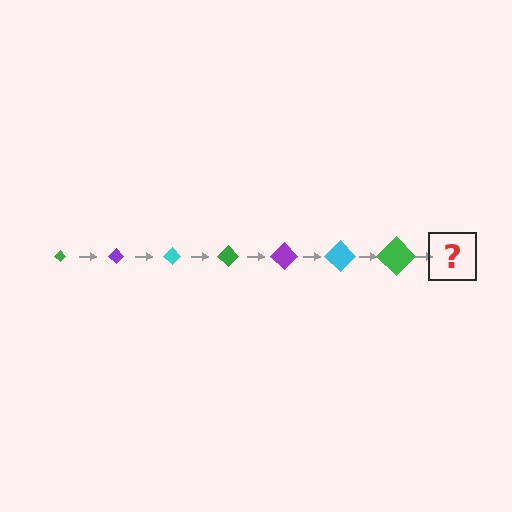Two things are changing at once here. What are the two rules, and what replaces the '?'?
The two rules are that the diamond grows larger each step and the color cycles through green, purple, and cyan. The '?' should be a purple diamond, larger than the previous one.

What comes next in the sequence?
The next element should be a purple diamond, larger than the previous one.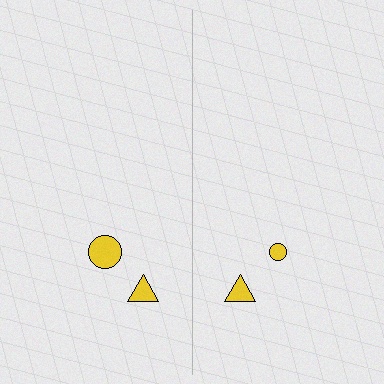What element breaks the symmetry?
The yellow circle on the right side has a different size than its mirror counterpart.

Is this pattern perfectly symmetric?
No, the pattern is not perfectly symmetric. The yellow circle on the right side has a different size than its mirror counterpart.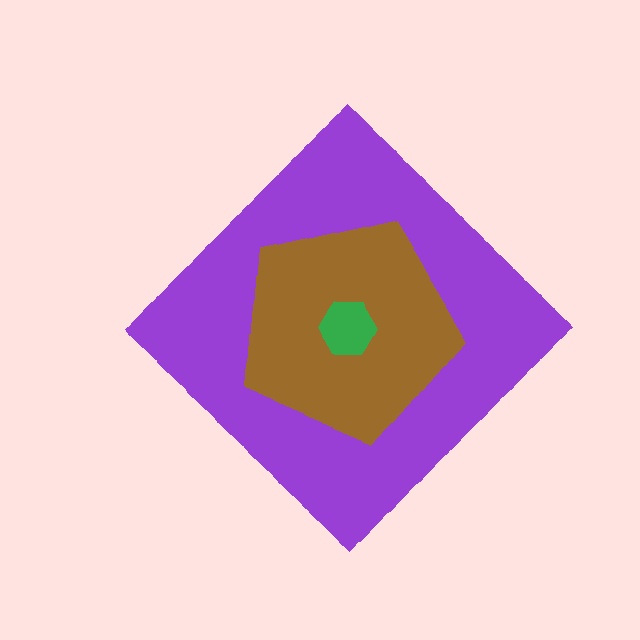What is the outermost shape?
The purple diamond.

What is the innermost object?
The green hexagon.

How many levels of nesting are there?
3.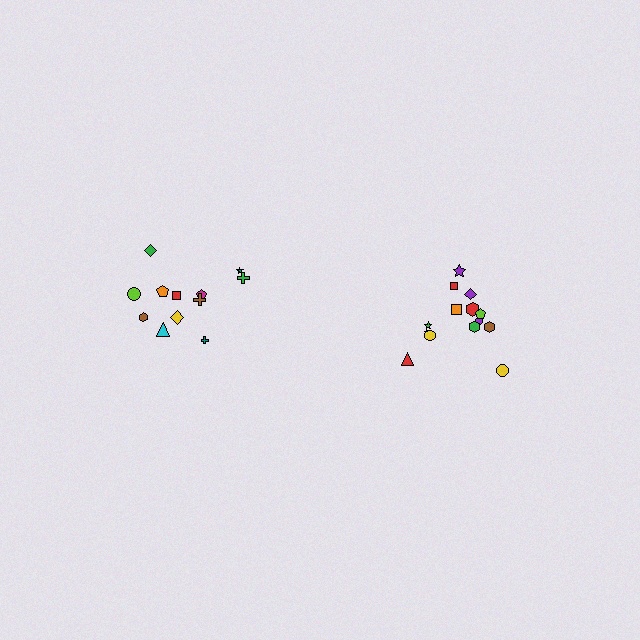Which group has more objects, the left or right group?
The right group.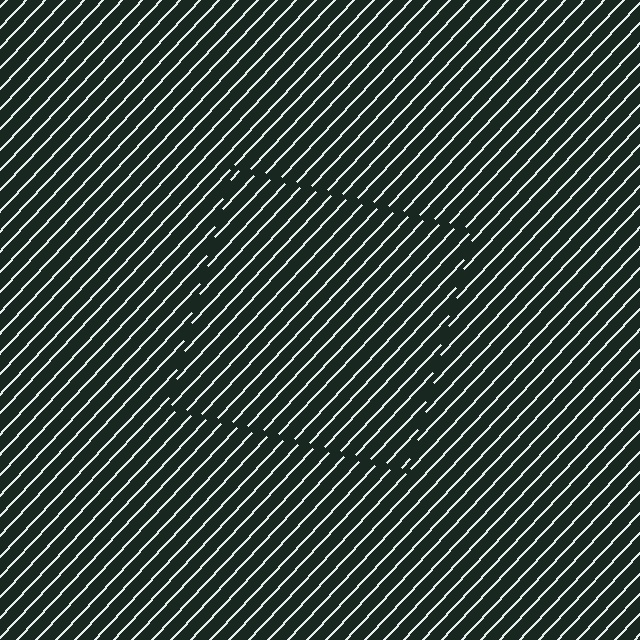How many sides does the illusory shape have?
4 sides — the line-ends trace a square.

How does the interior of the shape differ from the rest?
The interior of the shape contains the same grating, shifted by half a period — the contour is defined by the phase discontinuity where line-ends from the inner and outer gratings abut.